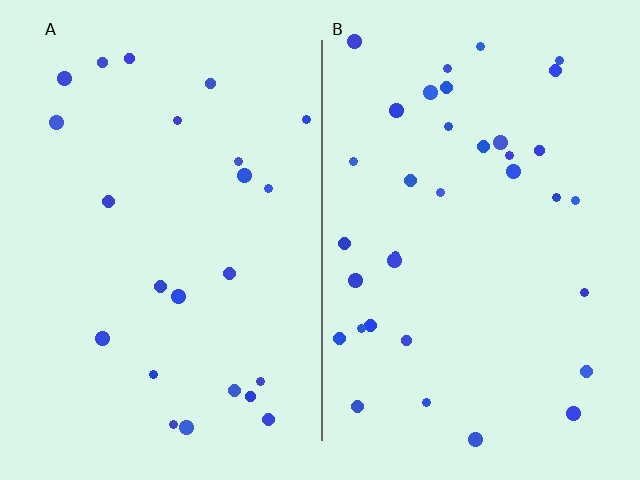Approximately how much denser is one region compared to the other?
Approximately 1.5× — region B over region A.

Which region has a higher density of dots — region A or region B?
B (the right).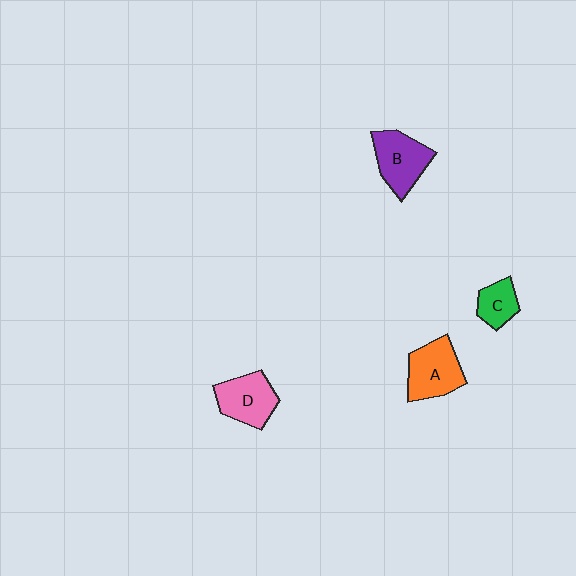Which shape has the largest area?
Shape A (orange).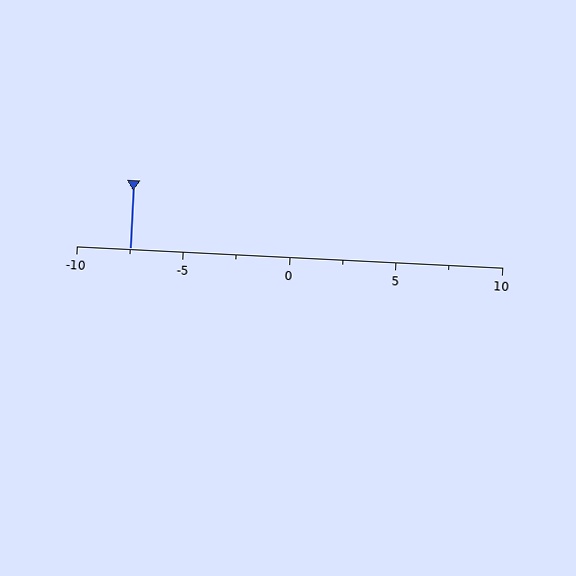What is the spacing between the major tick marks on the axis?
The major ticks are spaced 5 apart.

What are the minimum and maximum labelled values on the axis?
The axis runs from -10 to 10.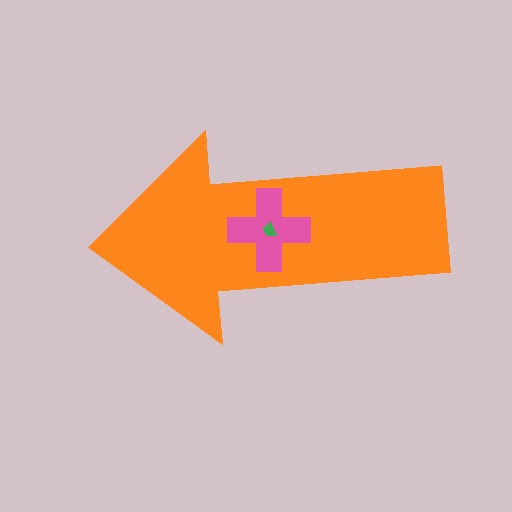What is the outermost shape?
The orange arrow.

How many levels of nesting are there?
3.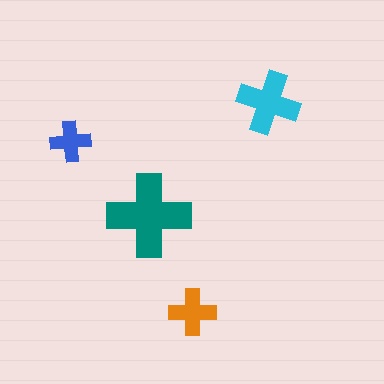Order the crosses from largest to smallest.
the teal one, the cyan one, the orange one, the blue one.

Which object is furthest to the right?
The cyan cross is rightmost.